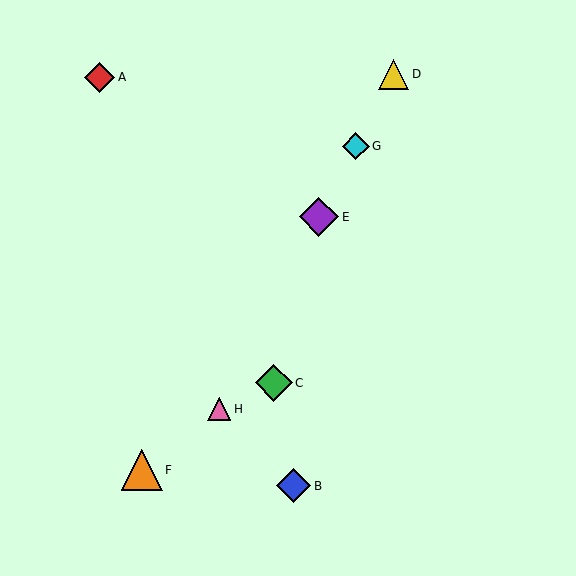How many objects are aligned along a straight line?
4 objects (D, E, G, H) are aligned along a straight line.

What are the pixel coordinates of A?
Object A is at (100, 77).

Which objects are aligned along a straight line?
Objects D, E, G, H are aligned along a straight line.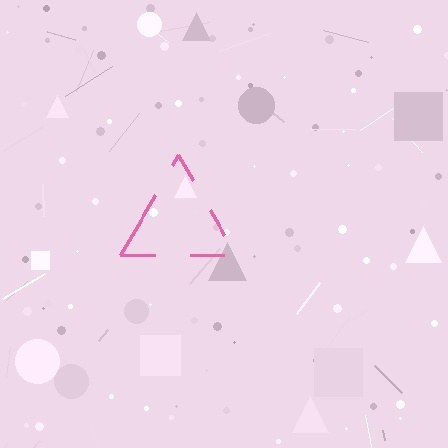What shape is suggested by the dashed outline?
The dashed outline suggests a triangle.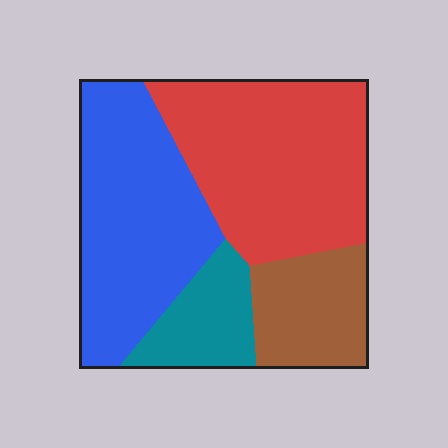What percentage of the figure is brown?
Brown takes up less than a sixth of the figure.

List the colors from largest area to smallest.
From largest to smallest: red, blue, brown, teal.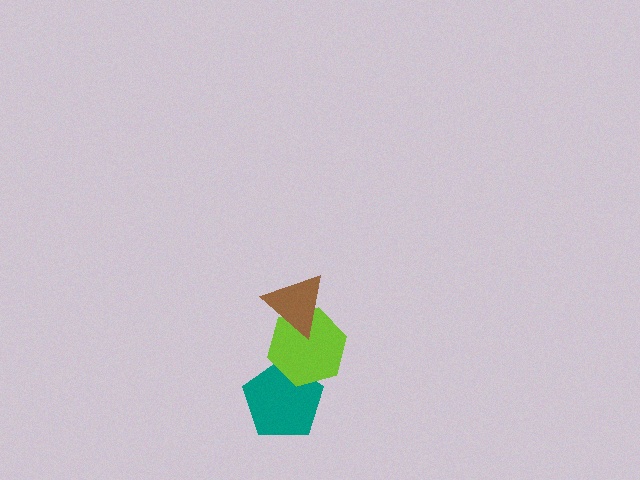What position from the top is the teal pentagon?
The teal pentagon is 3rd from the top.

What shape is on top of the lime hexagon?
The brown triangle is on top of the lime hexagon.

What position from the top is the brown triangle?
The brown triangle is 1st from the top.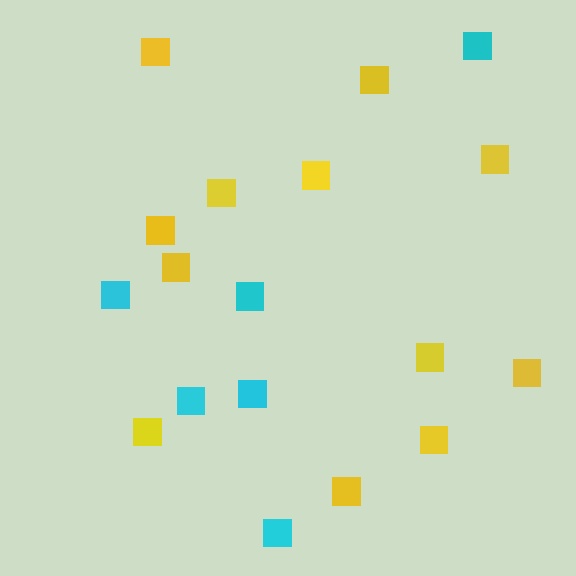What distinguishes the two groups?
There are 2 groups: one group of cyan squares (6) and one group of yellow squares (12).